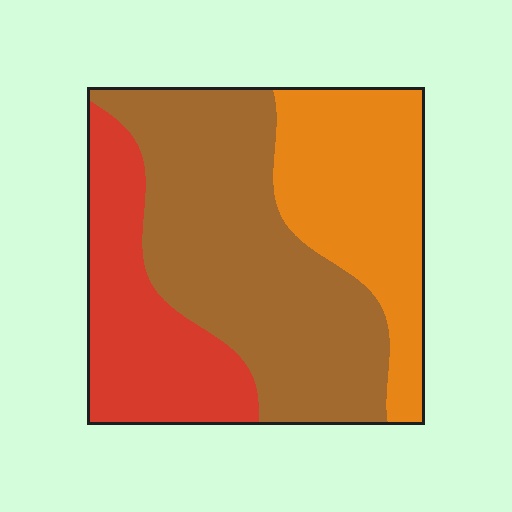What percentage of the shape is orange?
Orange covers around 30% of the shape.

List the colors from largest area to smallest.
From largest to smallest: brown, orange, red.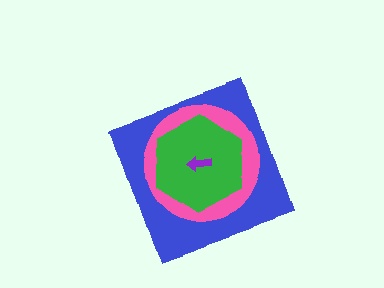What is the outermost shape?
The blue diamond.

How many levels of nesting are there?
4.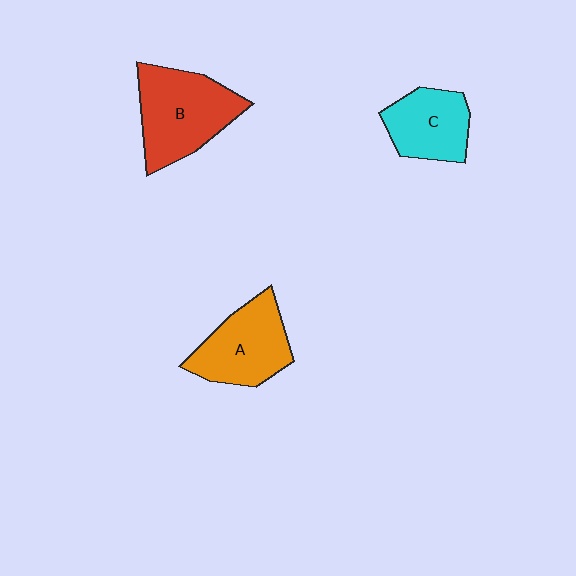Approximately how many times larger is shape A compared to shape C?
Approximately 1.2 times.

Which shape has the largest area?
Shape B (red).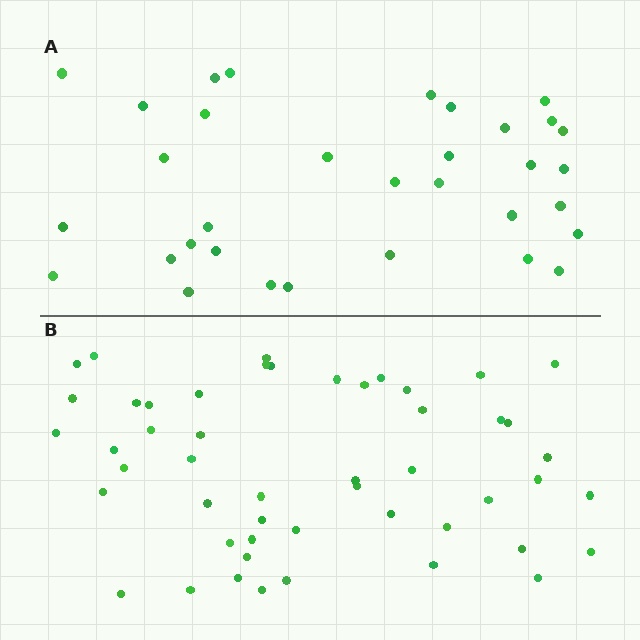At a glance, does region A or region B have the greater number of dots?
Region B (the bottom region) has more dots.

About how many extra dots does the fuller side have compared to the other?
Region B has approximately 15 more dots than region A.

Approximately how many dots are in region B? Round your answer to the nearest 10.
About 50 dots.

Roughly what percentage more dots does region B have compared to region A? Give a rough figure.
About 50% more.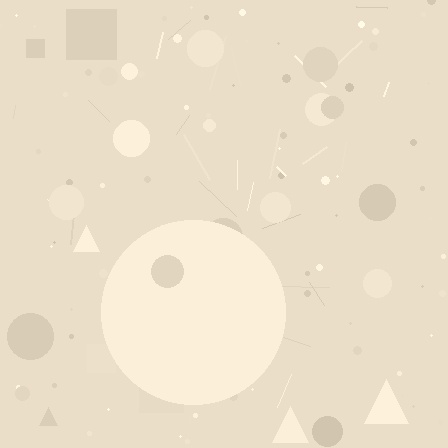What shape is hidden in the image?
A circle is hidden in the image.